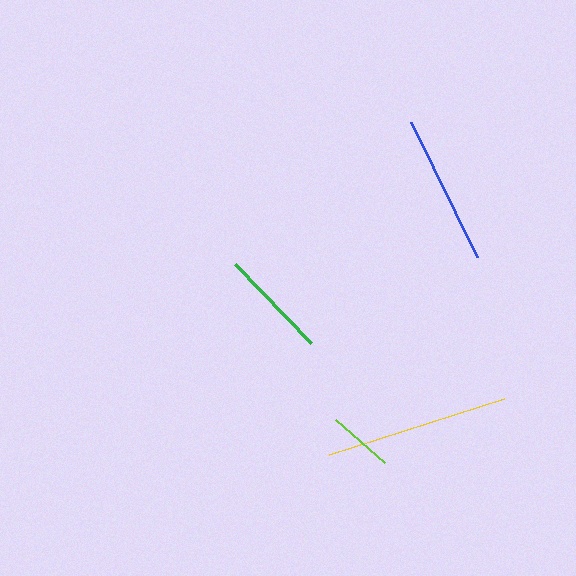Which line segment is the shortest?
The lime line is the shortest at approximately 65 pixels.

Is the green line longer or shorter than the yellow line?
The yellow line is longer than the green line.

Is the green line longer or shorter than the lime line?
The green line is longer than the lime line.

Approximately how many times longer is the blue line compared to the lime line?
The blue line is approximately 2.3 times the length of the lime line.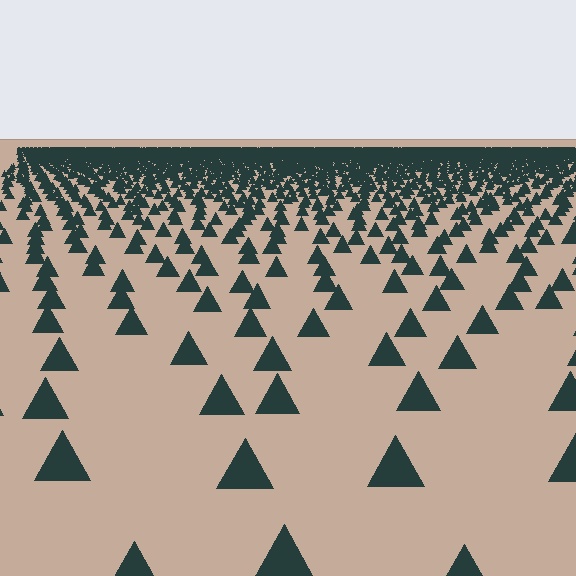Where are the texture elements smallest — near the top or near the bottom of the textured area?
Near the top.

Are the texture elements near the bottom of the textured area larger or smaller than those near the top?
Larger. Near the bottom, elements are closer to the viewer and appear at a bigger on-screen size.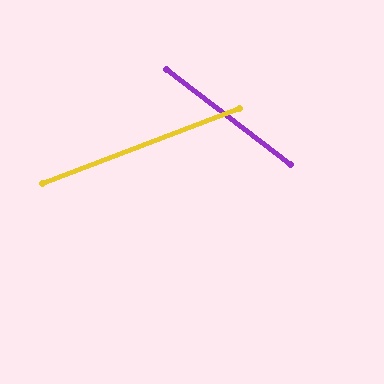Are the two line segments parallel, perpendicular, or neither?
Neither parallel nor perpendicular — they differ by about 58°.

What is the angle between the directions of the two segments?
Approximately 58 degrees.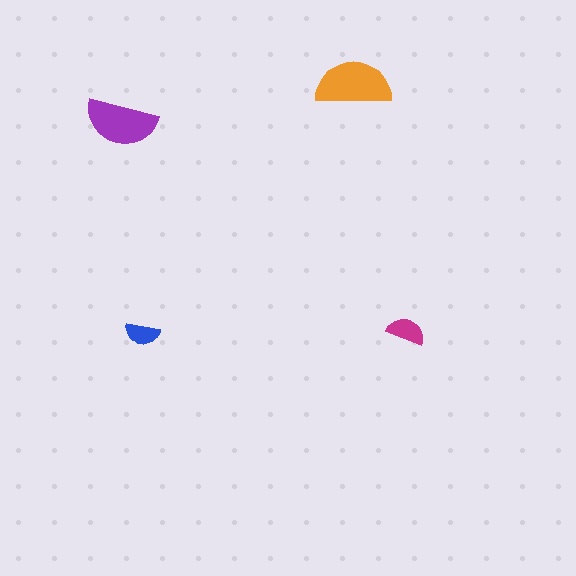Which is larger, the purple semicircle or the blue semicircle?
The purple one.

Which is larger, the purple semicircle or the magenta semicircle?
The purple one.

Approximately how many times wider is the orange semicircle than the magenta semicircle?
About 2 times wider.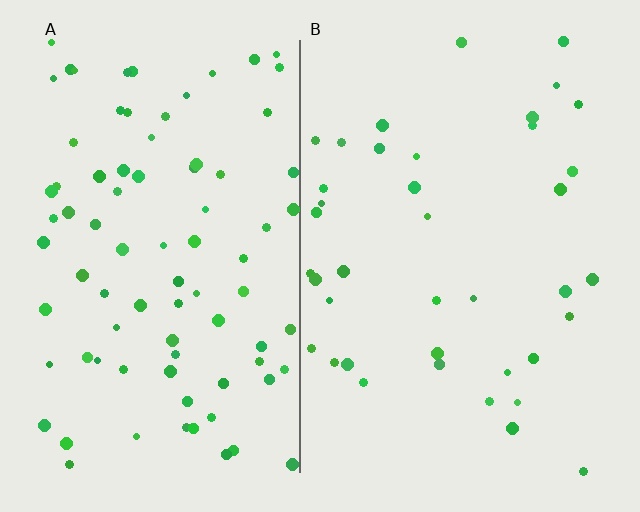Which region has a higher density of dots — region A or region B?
A (the left).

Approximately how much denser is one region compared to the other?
Approximately 2.2× — region A over region B.